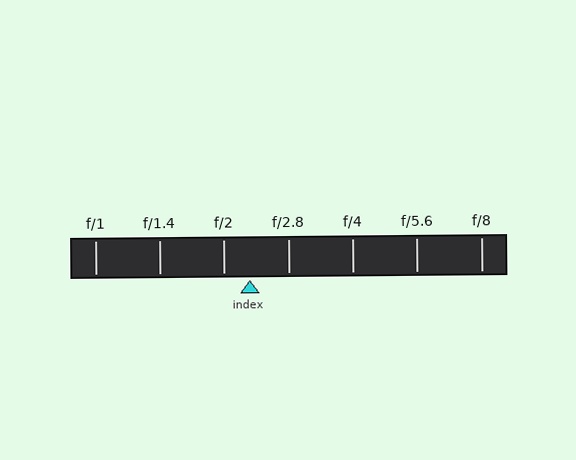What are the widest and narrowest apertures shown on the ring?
The widest aperture shown is f/1 and the narrowest is f/8.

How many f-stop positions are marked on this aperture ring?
There are 7 f-stop positions marked.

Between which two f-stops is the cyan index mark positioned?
The index mark is between f/2 and f/2.8.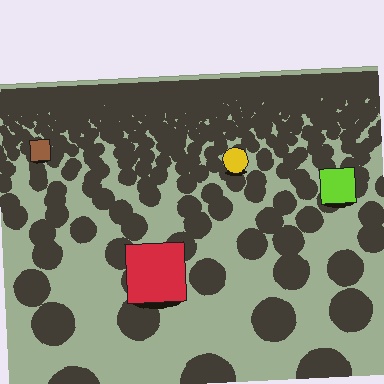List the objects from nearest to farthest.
From nearest to farthest: the red square, the lime square, the yellow circle, the brown square.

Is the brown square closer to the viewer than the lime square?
No. The lime square is closer — you can tell from the texture gradient: the ground texture is coarser near it.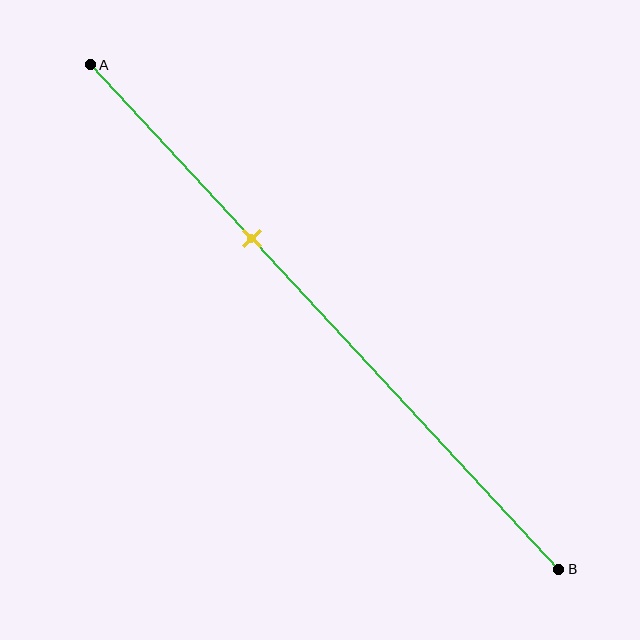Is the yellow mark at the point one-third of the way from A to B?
Yes, the mark is approximately at the one-third point.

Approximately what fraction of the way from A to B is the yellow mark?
The yellow mark is approximately 35% of the way from A to B.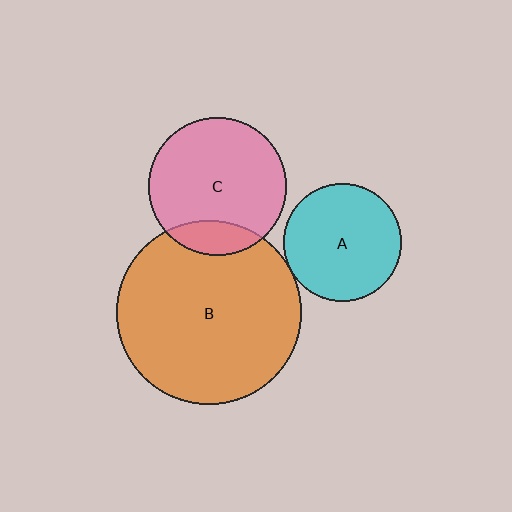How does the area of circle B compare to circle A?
Approximately 2.4 times.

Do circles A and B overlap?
Yes.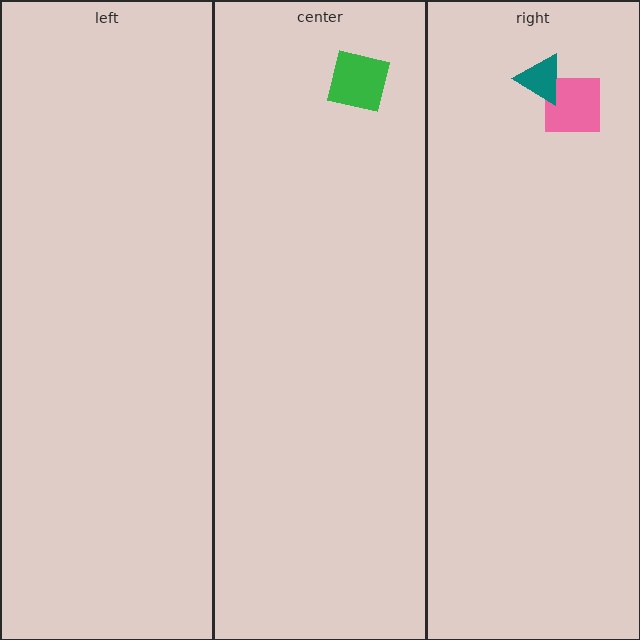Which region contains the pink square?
The right region.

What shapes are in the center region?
The green square.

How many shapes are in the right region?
2.